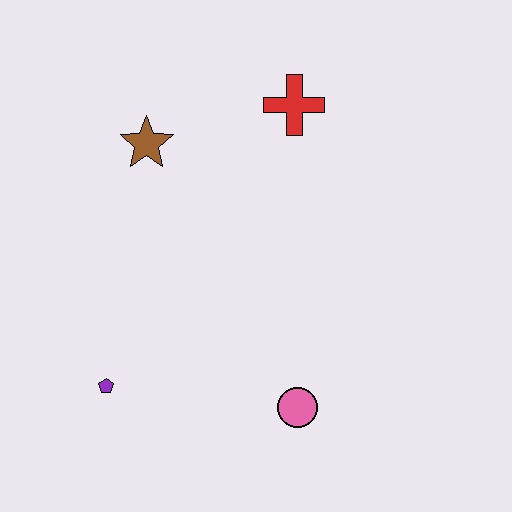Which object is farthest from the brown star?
The pink circle is farthest from the brown star.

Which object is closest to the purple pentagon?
The pink circle is closest to the purple pentagon.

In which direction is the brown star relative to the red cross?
The brown star is to the left of the red cross.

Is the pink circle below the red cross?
Yes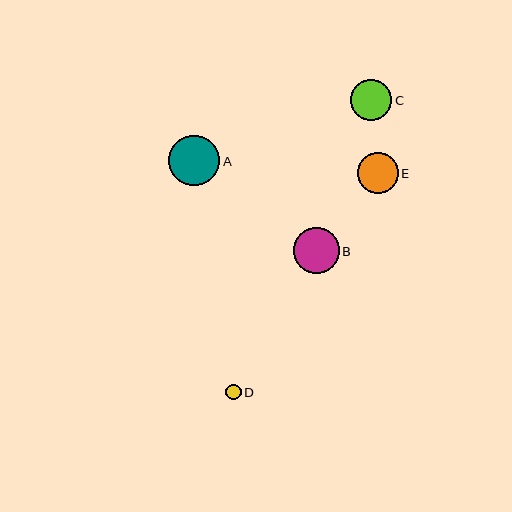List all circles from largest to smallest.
From largest to smallest: A, B, C, E, D.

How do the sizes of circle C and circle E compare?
Circle C and circle E are approximately the same size.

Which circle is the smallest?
Circle D is the smallest with a size of approximately 16 pixels.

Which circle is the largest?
Circle A is the largest with a size of approximately 51 pixels.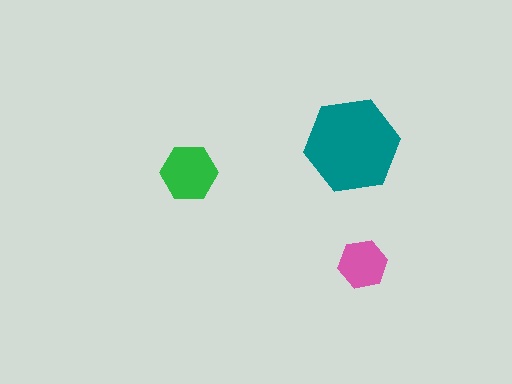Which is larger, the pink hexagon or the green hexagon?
The green one.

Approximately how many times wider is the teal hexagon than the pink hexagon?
About 2 times wider.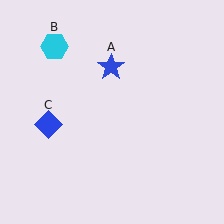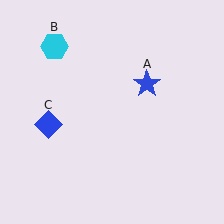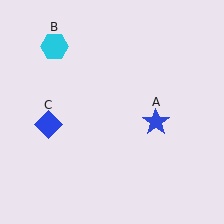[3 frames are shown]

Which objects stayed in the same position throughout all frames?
Cyan hexagon (object B) and blue diamond (object C) remained stationary.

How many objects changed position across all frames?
1 object changed position: blue star (object A).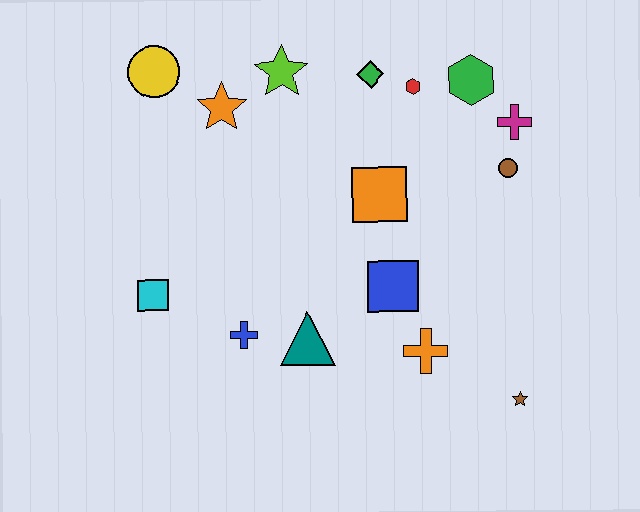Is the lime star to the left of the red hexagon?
Yes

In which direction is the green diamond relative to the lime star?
The green diamond is to the right of the lime star.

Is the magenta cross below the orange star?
Yes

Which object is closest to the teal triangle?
The blue cross is closest to the teal triangle.